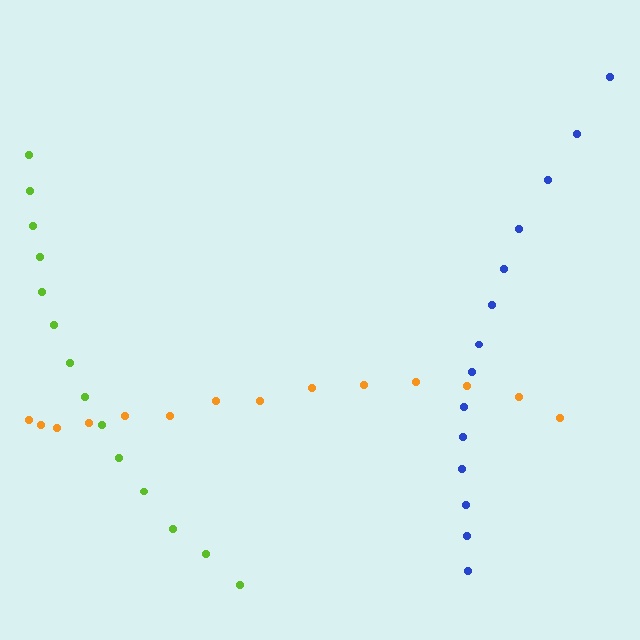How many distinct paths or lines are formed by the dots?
There are 3 distinct paths.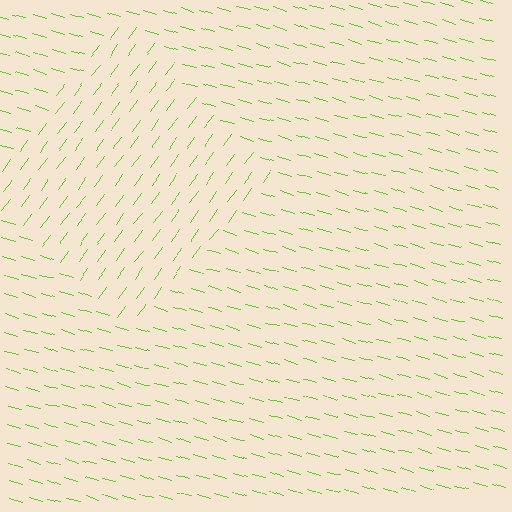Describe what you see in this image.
The image is filled with small lime line segments. A diamond region in the image has lines oriented differently from the surrounding lines, creating a visible texture boundary.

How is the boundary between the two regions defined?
The boundary is defined purely by a change in line orientation (approximately 71 degrees difference). All lines are the same color and thickness.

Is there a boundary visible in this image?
Yes, there is a texture boundary formed by a change in line orientation.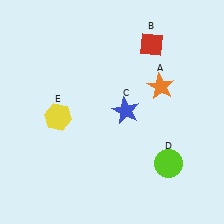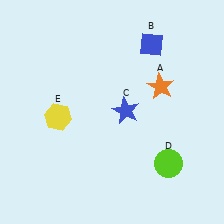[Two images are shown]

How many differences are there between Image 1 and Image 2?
There is 1 difference between the two images.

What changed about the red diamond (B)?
In Image 1, B is red. In Image 2, it changed to blue.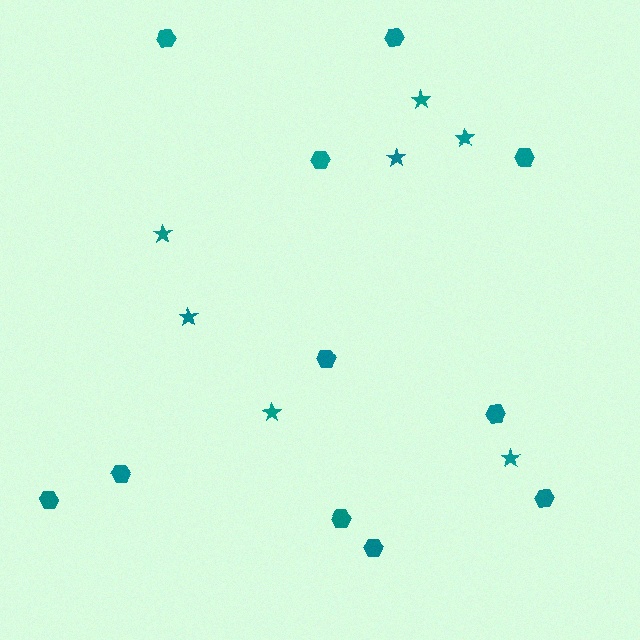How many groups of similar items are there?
There are 2 groups: one group of stars (7) and one group of hexagons (11).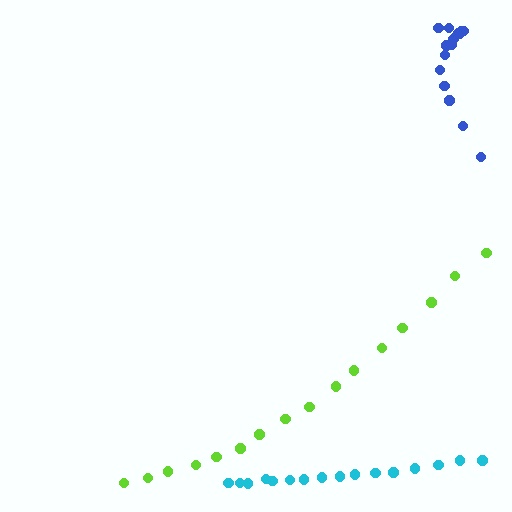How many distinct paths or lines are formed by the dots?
There are 3 distinct paths.